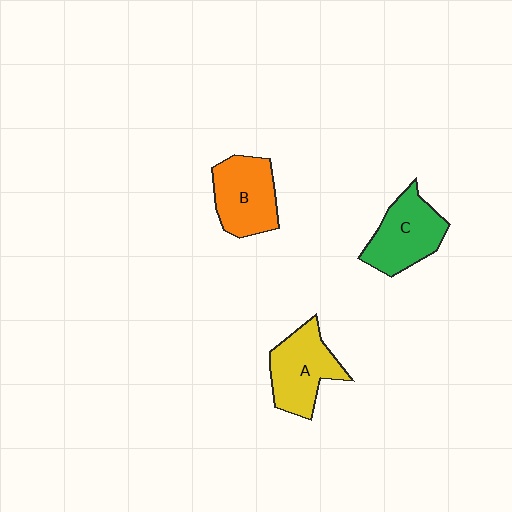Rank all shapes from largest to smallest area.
From largest to smallest: C (green), A (yellow), B (orange).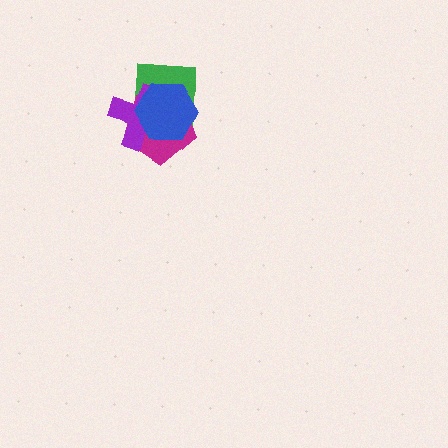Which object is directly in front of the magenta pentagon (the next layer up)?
The purple cross is directly in front of the magenta pentagon.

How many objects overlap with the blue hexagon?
3 objects overlap with the blue hexagon.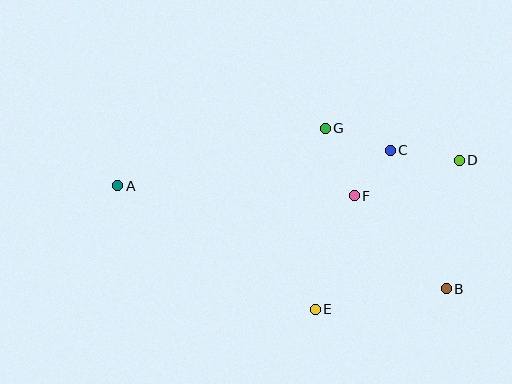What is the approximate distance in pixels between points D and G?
The distance between D and G is approximately 138 pixels.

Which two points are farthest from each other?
Points A and B are farthest from each other.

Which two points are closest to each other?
Points C and F are closest to each other.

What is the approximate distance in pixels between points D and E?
The distance between D and E is approximately 207 pixels.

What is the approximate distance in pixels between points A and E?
The distance between A and E is approximately 233 pixels.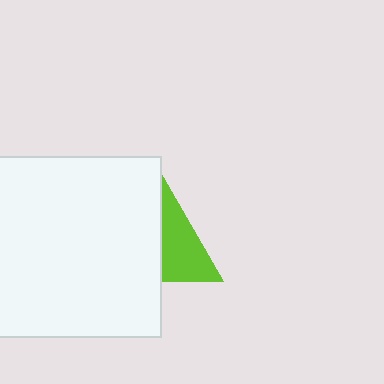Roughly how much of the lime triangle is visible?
A small part of it is visible (roughly 43%).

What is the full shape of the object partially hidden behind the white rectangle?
The partially hidden object is a lime triangle.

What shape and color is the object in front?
The object in front is a white rectangle.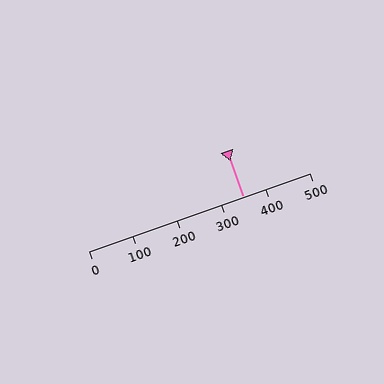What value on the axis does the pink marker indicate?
The marker indicates approximately 350.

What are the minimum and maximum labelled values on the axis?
The axis runs from 0 to 500.